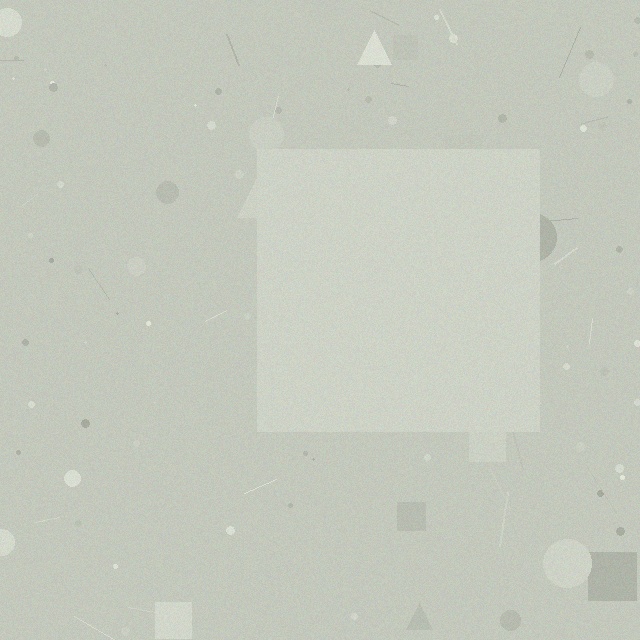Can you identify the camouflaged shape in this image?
The camouflaged shape is a square.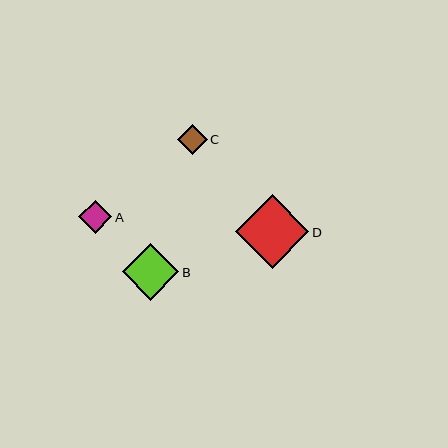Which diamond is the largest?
Diamond D is the largest with a size of approximately 74 pixels.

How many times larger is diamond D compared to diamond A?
Diamond D is approximately 2.2 times the size of diamond A.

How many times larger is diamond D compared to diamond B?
Diamond D is approximately 1.3 times the size of diamond B.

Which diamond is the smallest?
Diamond C is the smallest with a size of approximately 30 pixels.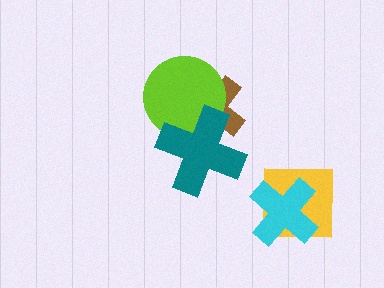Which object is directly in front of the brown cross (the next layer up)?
The lime circle is directly in front of the brown cross.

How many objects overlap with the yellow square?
1 object overlaps with the yellow square.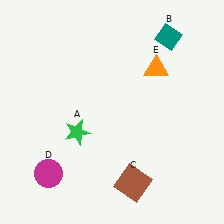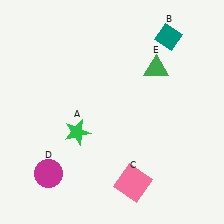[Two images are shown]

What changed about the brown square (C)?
In Image 1, C is brown. In Image 2, it changed to pink.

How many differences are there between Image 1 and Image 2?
There are 2 differences between the two images.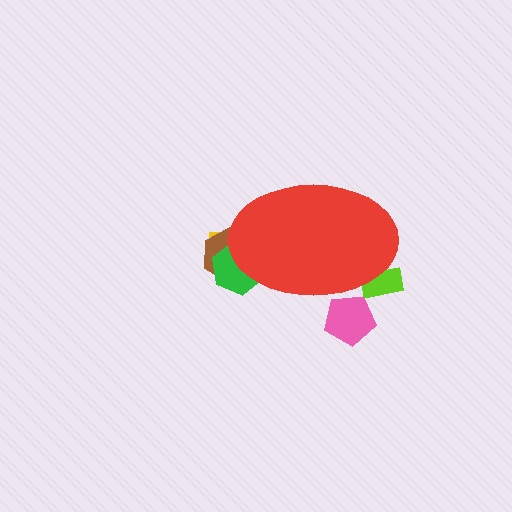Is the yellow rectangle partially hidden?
Yes, the yellow rectangle is partially hidden behind the red ellipse.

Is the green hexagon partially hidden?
Yes, the green hexagon is partially hidden behind the red ellipse.